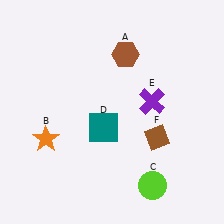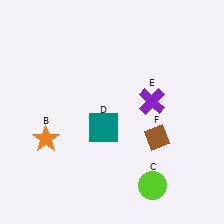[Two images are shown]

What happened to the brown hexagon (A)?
The brown hexagon (A) was removed in Image 2. It was in the top-right area of Image 1.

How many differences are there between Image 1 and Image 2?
There is 1 difference between the two images.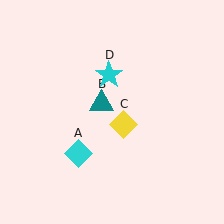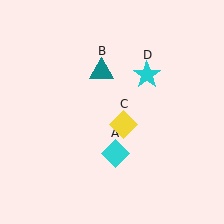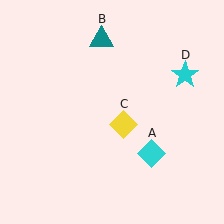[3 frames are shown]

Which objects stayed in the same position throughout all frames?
Yellow diamond (object C) remained stationary.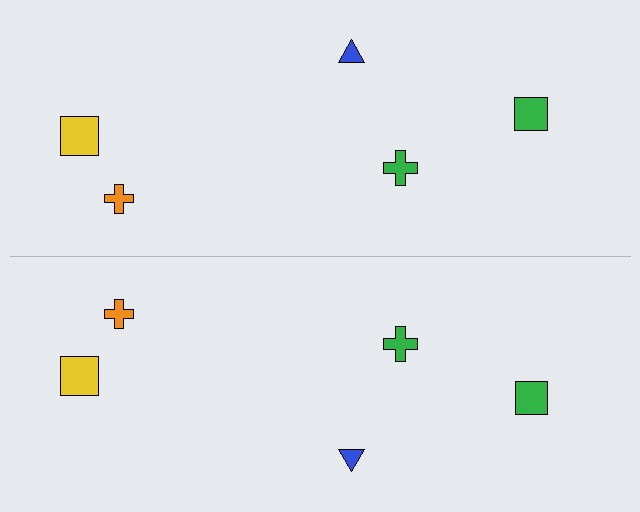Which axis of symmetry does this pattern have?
The pattern has a horizontal axis of symmetry running through the center of the image.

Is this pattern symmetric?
Yes, this pattern has bilateral (reflection) symmetry.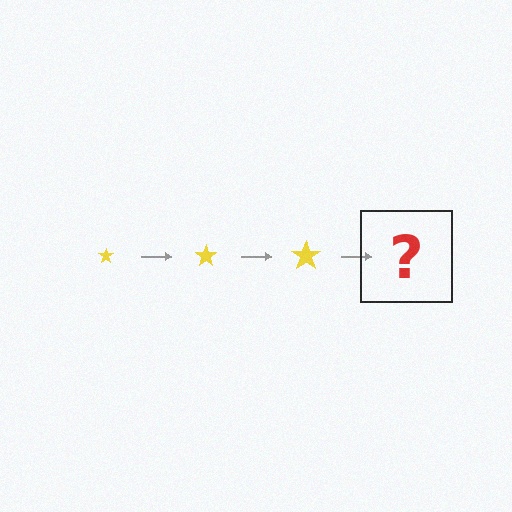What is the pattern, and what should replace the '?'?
The pattern is that the star gets progressively larger each step. The '?' should be a yellow star, larger than the previous one.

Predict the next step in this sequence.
The next step is a yellow star, larger than the previous one.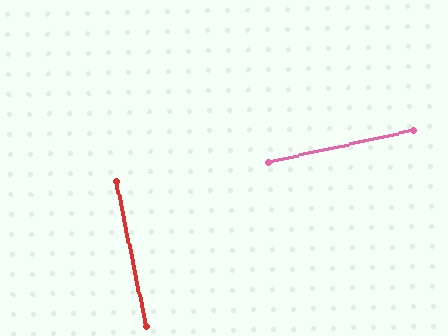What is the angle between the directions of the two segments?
Approximately 89 degrees.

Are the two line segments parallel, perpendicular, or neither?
Perpendicular — they meet at approximately 89°.